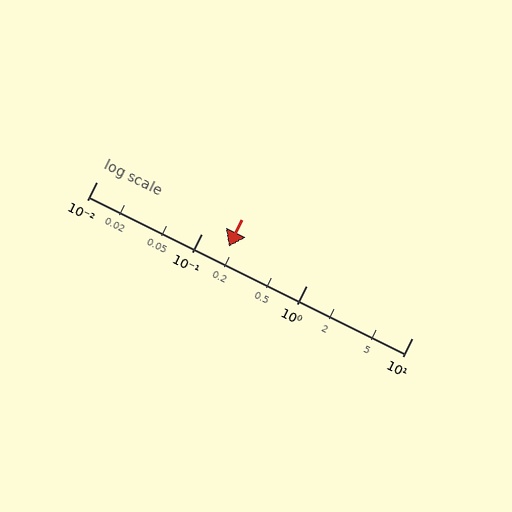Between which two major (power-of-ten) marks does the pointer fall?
The pointer is between 0.1 and 1.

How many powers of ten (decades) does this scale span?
The scale spans 3 decades, from 0.01 to 10.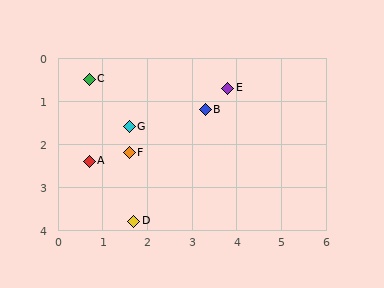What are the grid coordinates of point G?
Point G is at approximately (1.6, 1.6).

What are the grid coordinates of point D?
Point D is at approximately (1.7, 3.8).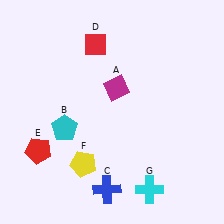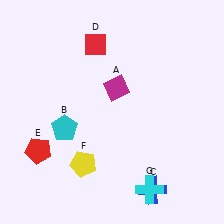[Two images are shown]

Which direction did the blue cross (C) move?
The blue cross (C) moved right.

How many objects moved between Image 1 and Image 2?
1 object moved between the two images.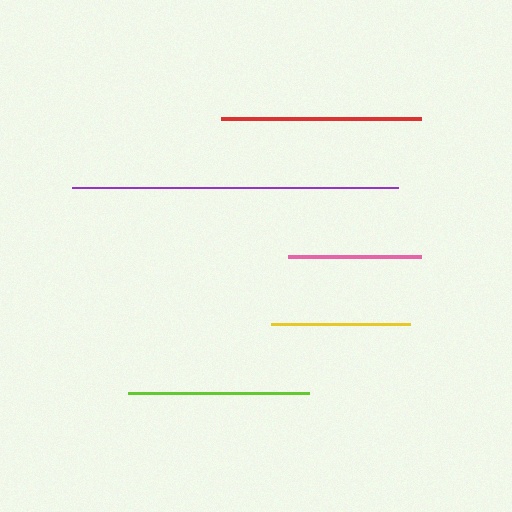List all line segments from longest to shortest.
From longest to shortest: purple, red, lime, yellow, pink.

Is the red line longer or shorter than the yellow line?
The red line is longer than the yellow line.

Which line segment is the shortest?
The pink line is the shortest at approximately 133 pixels.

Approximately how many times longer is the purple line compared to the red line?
The purple line is approximately 1.6 times the length of the red line.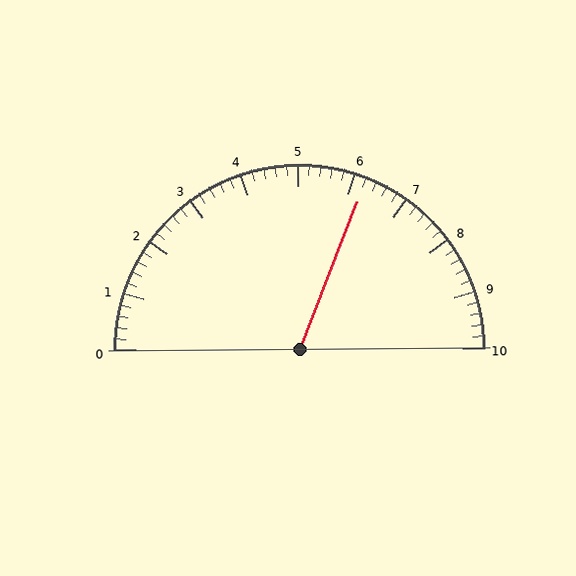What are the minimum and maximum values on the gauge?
The gauge ranges from 0 to 10.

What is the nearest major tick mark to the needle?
The nearest major tick mark is 6.